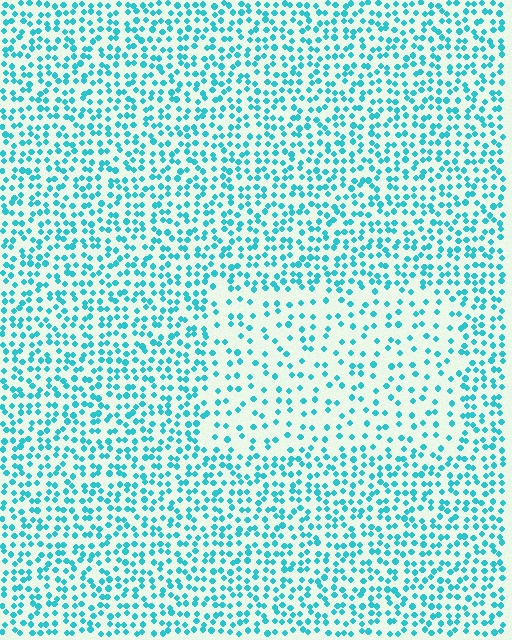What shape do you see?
I see a rectangle.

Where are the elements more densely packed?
The elements are more densely packed outside the rectangle boundary.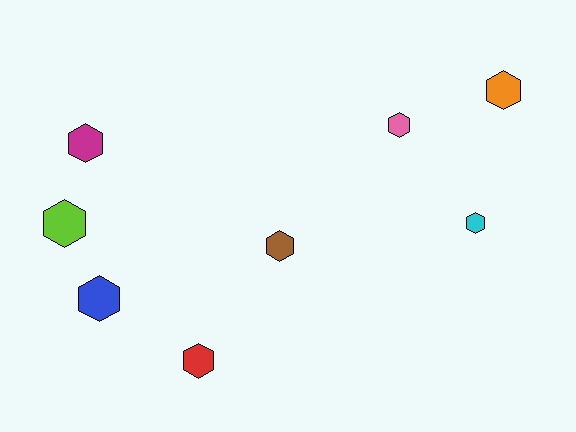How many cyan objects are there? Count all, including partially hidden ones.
There is 1 cyan object.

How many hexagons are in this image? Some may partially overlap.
There are 8 hexagons.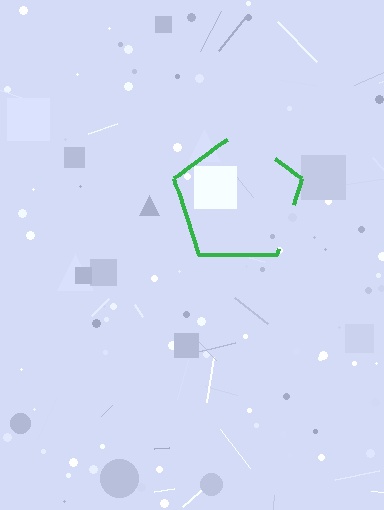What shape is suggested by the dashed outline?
The dashed outline suggests a pentagon.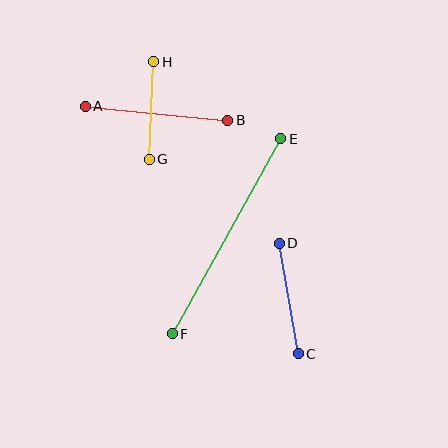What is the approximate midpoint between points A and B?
The midpoint is at approximately (157, 113) pixels.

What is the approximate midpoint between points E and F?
The midpoint is at approximately (227, 236) pixels.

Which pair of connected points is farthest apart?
Points E and F are farthest apart.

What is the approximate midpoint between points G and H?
The midpoint is at approximately (152, 111) pixels.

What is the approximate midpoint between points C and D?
The midpoint is at approximately (289, 299) pixels.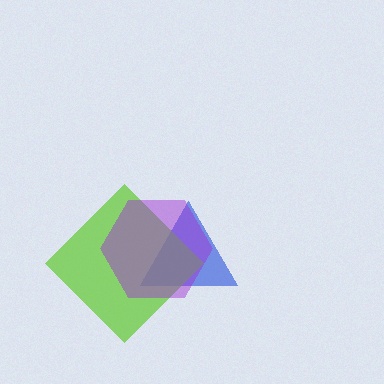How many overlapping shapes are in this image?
There are 3 overlapping shapes in the image.